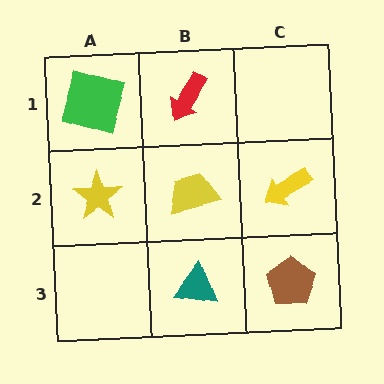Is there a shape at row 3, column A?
No, that cell is empty.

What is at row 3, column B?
A teal triangle.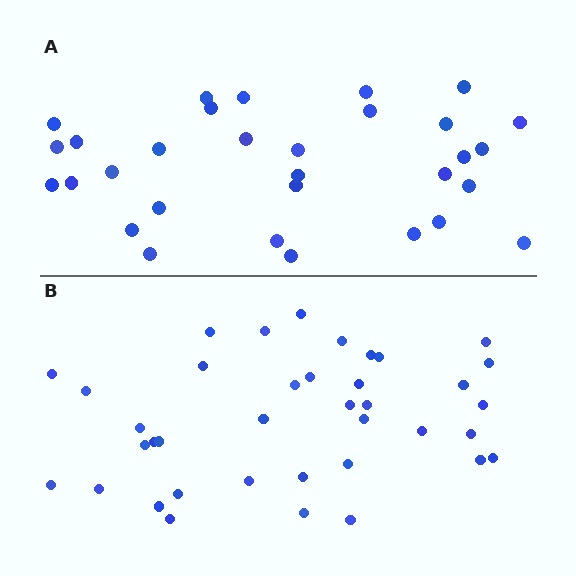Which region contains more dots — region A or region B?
Region B (the bottom region) has more dots.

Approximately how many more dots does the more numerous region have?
Region B has roughly 8 or so more dots than region A.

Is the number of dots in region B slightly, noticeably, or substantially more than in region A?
Region B has only slightly more — the two regions are fairly close. The ratio is roughly 1.2 to 1.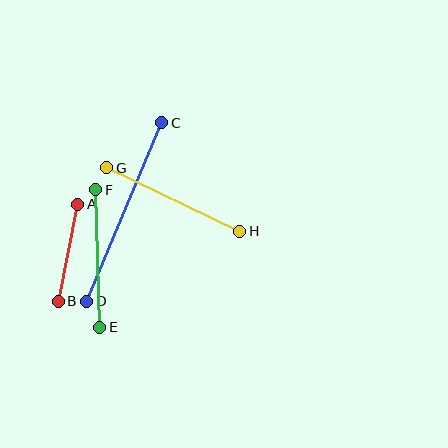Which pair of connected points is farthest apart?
Points C and D are farthest apart.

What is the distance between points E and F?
The distance is approximately 137 pixels.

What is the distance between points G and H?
The distance is approximately 147 pixels.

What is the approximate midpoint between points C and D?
The midpoint is at approximately (124, 212) pixels.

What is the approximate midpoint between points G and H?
The midpoint is at approximately (173, 200) pixels.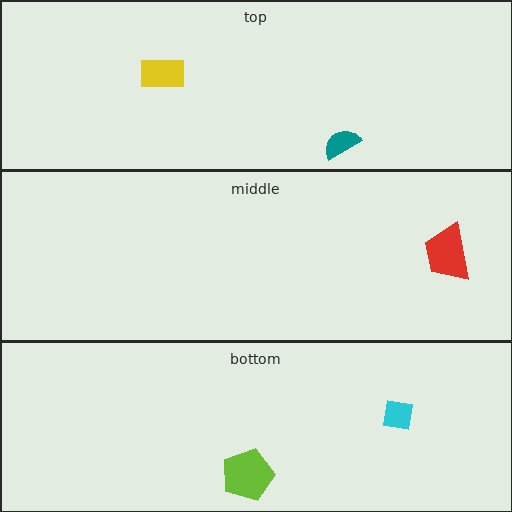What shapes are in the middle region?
The red trapezoid.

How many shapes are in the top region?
2.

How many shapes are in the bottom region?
2.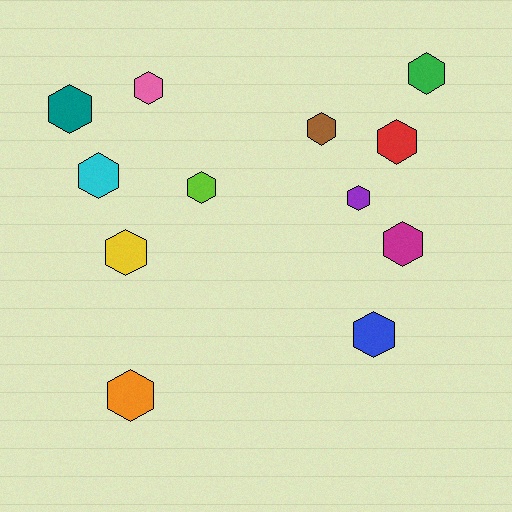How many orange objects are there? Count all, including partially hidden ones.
There is 1 orange object.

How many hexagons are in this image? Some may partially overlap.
There are 12 hexagons.